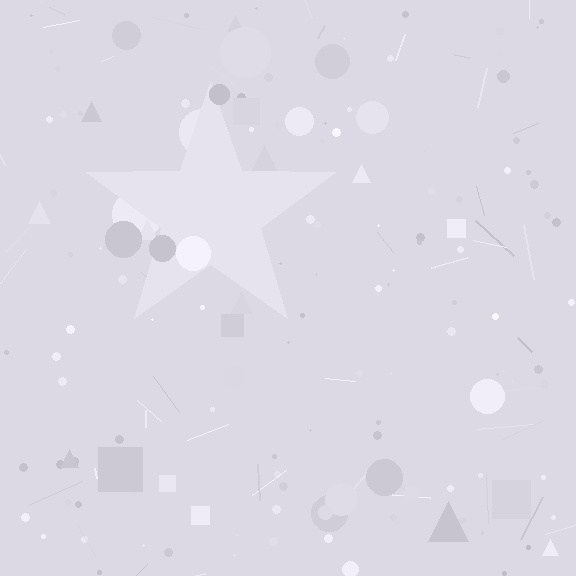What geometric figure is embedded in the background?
A star is embedded in the background.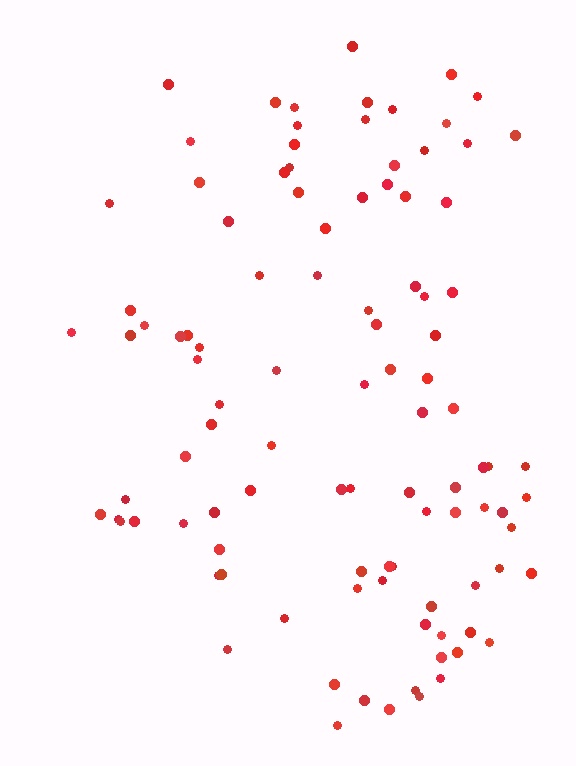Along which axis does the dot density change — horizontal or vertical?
Horizontal.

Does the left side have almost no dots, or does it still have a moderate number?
Still a moderate number, just noticeably fewer than the right.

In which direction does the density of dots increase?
From left to right, with the right side densest.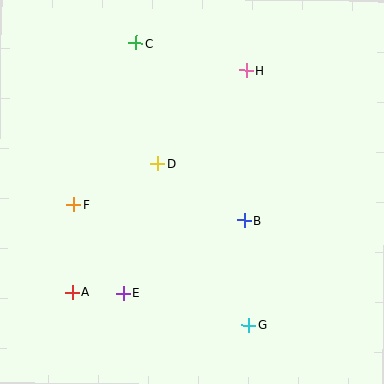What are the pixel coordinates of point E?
Point E is at (123, 294).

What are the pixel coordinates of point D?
Point D is at (158, 163).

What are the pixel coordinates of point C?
Point C is at (136, 43).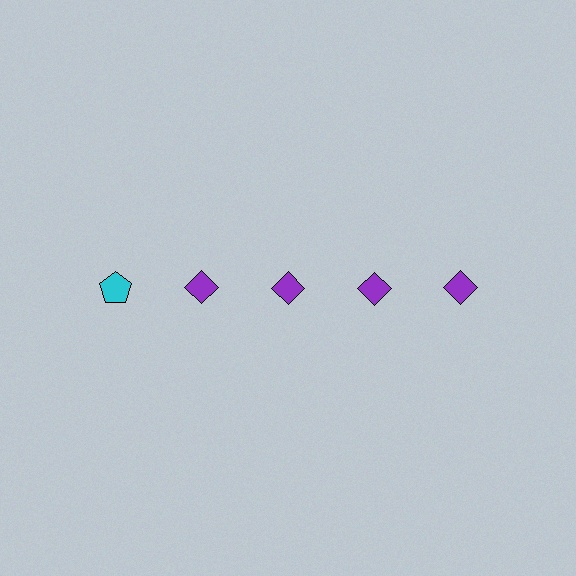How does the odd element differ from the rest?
It differs in both color (cyan instead of purple) and shape (pentagon instead of diamond).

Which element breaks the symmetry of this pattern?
The cyan pentagon in the top row, leftmost column breaks the symmetry. All other shapes are purple diamonds.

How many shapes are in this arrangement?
There are 5 shapes arranged in a grid pattern.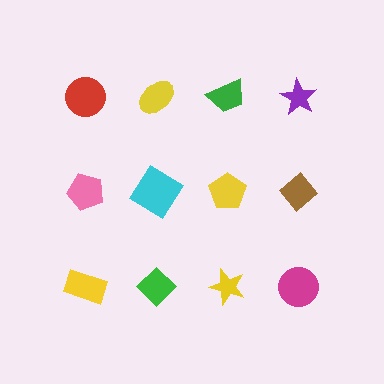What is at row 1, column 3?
A green trapezoid.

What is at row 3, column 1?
A yellow rectangle.